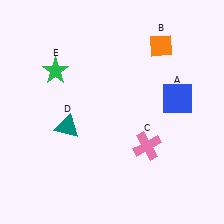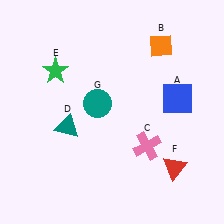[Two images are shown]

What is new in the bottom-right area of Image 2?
A red triangle (F) was added in the bottom-right area of Image 2.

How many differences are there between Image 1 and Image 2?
There are 2 differences between the two images.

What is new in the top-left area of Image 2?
A teal circle (G) was added in the top-left area of Image 2.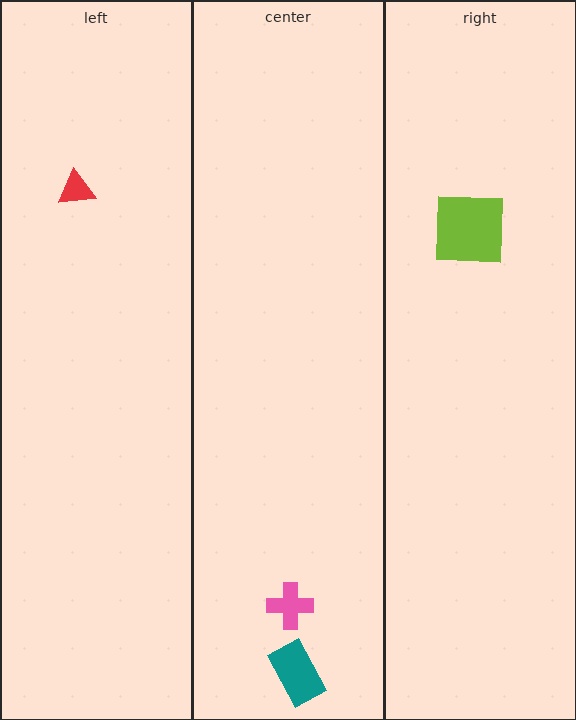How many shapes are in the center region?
2.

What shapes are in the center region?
The pink cross, the teal rectangle.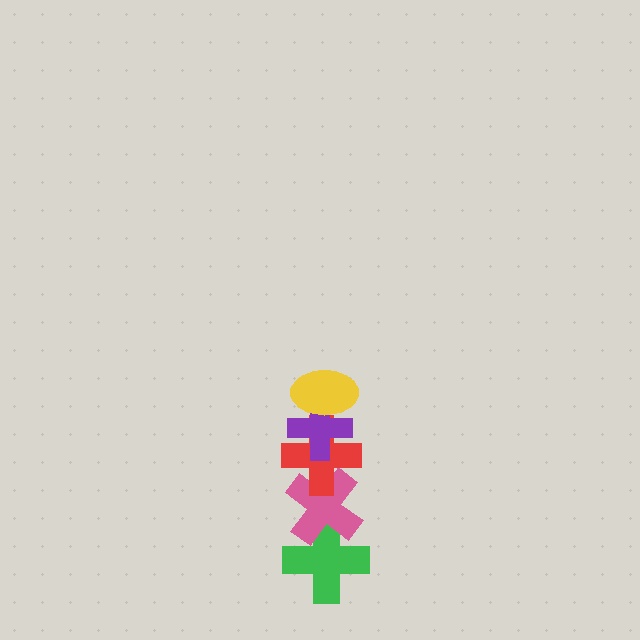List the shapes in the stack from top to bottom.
From top to bottom: the yellow ellipse, the purple cross, the red cross, the pink cross, the green cross.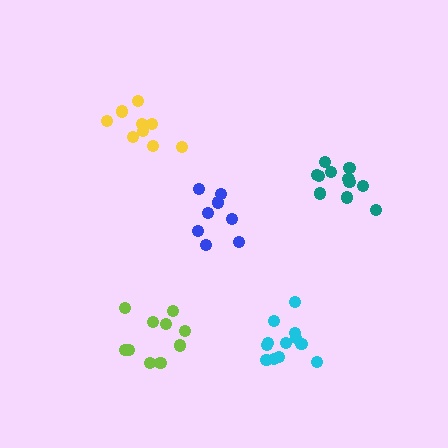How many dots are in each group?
Group 1: 12 dots, Group 2: 10 dots, Group 3: 12 dots, Group 4: 8 dots, Group 5: 9 dots (51 total).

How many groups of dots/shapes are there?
There are 5 groups.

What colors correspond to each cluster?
The clusters are colored: cyan, lime, teal, blue, yellow.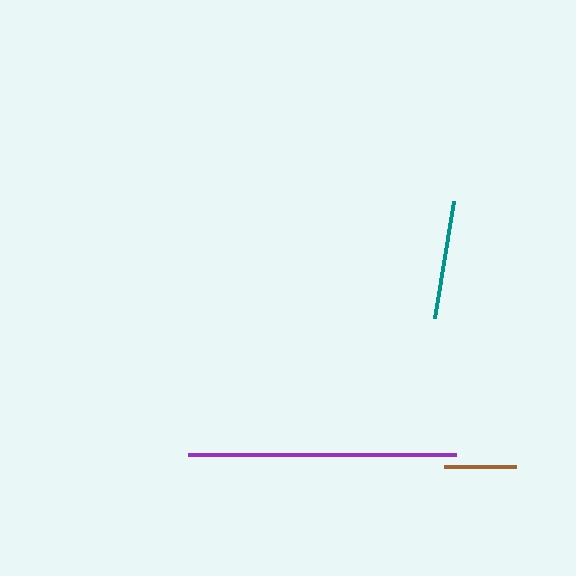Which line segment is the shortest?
The brown line is the shortest at approximately 72 pixels.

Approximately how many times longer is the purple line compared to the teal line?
The purple line is approximately 2.3 times the length of the teal line.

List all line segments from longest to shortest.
From longest to shortest: purple, teal, brown.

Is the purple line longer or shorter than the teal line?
The purple line is longer than the teal line.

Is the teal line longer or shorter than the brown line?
The teal line is longer than the brown line.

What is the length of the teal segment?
The teal segment is approximately 119 pixels long.